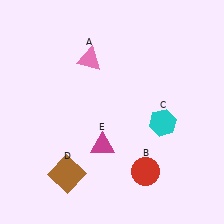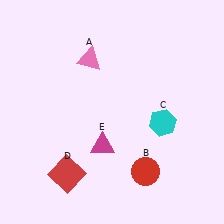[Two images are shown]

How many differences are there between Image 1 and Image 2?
There is 1 difference between the two images.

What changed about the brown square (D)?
In Image 1, D is brown. In Image 2, it changed to red.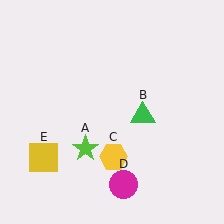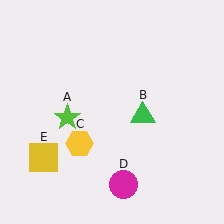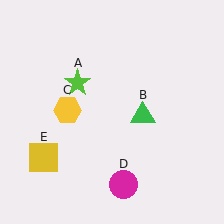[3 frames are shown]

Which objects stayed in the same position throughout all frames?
Green triangle (object B) and magenta circle (object D) and yellow square (object E) remained stationary.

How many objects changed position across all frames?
2 objects changed position: lime star (object A), yellow hexagon (object C).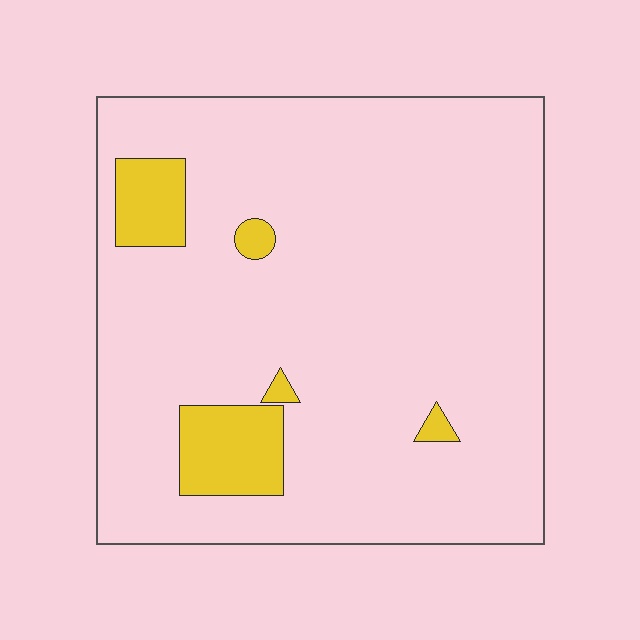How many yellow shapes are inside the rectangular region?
5.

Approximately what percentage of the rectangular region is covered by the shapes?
Approximately 10%.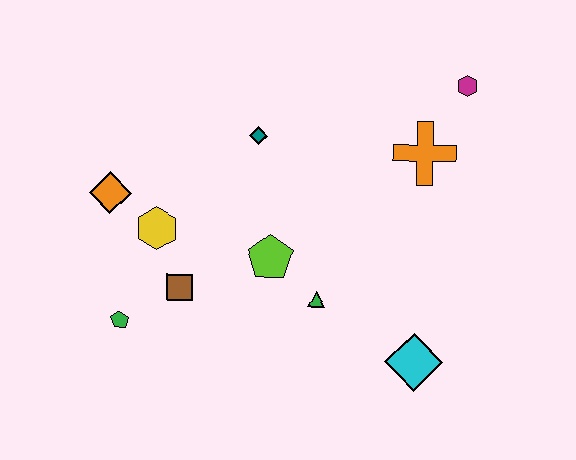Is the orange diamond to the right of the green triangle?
No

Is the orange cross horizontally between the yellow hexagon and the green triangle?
No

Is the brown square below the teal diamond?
Yes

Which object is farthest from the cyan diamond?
The orange diamond is farthest from the cyan diamond.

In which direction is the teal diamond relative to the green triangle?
The teal diamond is above the green triangle.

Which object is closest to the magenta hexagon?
The orange cross is closest to the magenta hexagon.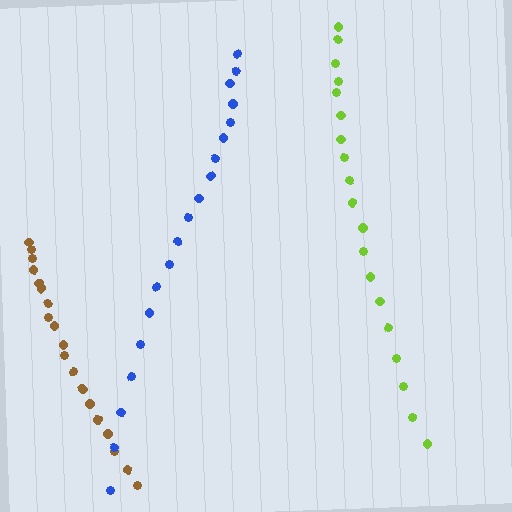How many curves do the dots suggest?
There are 3 distinct paths.